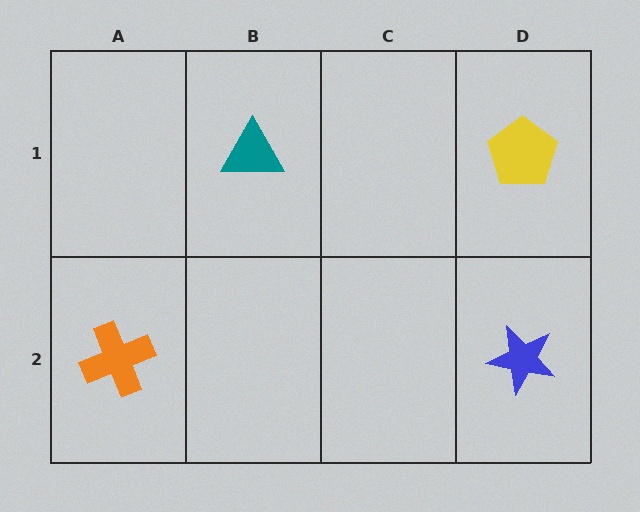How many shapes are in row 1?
2 shapes.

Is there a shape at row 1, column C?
No, that cell is empty.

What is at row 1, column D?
A yellow pentagon.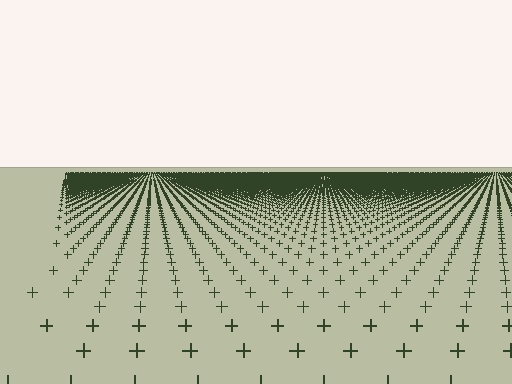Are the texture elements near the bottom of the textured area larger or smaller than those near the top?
Larger. Near the bottom, elements are closer to the viewer and appear at a bigger on-screen size.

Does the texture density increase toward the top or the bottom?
Density increases toward the top.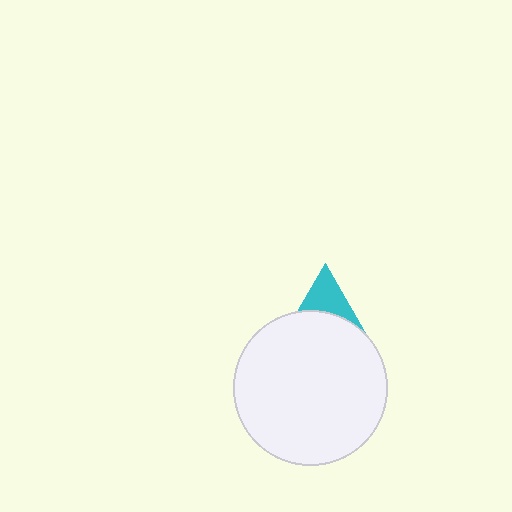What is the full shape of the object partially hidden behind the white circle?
The partially hidden object is a cyan triangle.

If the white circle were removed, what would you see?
You would see the complete cyan triangle.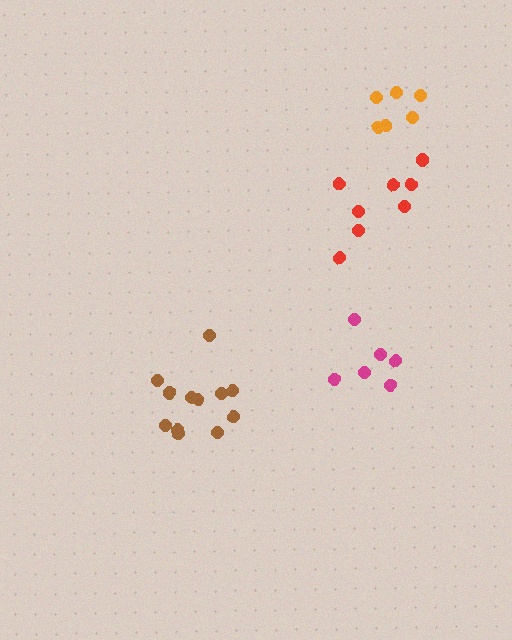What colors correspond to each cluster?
The clusters are colored: magenta, orange, red, brown.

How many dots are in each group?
Group 1: 6 dots, Group 2: 6 dots, Group 3: 8 dots, Group 4: 12 dots (32 total).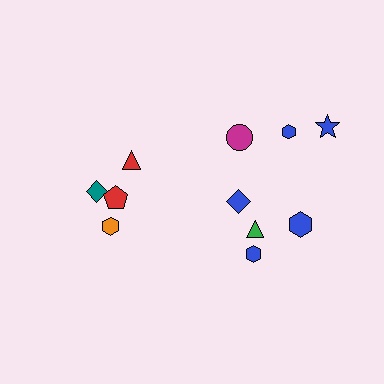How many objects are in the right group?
There are 7 objects.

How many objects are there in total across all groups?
There are 11 objects.